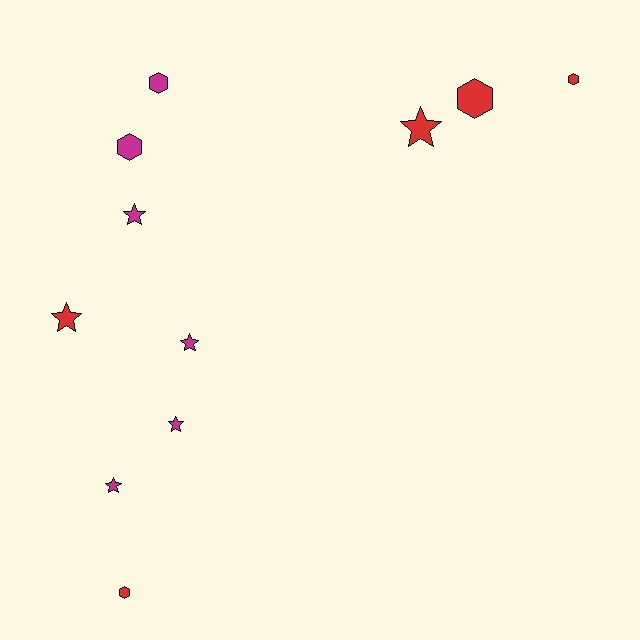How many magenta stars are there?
There are 4 magenta stars.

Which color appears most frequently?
Magenta, with 6 objects.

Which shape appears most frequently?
Star, with 6 objects.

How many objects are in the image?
There are 11 objects.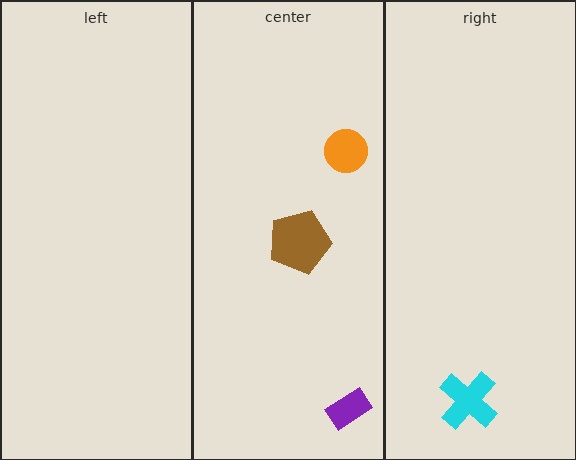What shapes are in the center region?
The brown pentagon, the purple rectangle, the orange circle.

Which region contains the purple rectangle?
The center region.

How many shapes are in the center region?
3.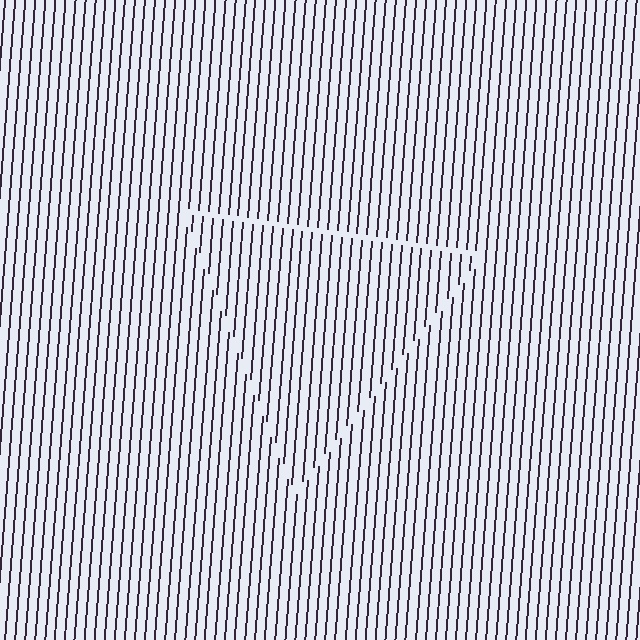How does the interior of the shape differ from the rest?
The interior of the shape contains the same grating, shifted by half a period — the contour is defined by the phase discontinuity where line-ends from the inner and outer gratings abut.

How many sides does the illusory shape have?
3 sides — the line-ends trace a triangle.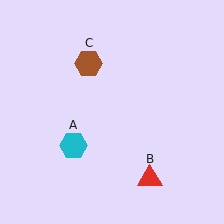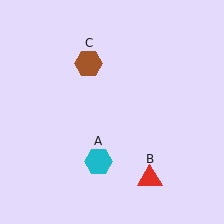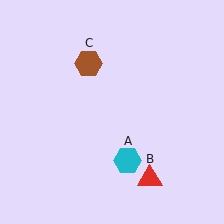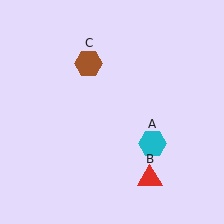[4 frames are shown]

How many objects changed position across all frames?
1 object changed position: cyan hexagon (object A).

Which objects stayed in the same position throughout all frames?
Red triangle (object B) and brown hexagon (object C) remained stationary.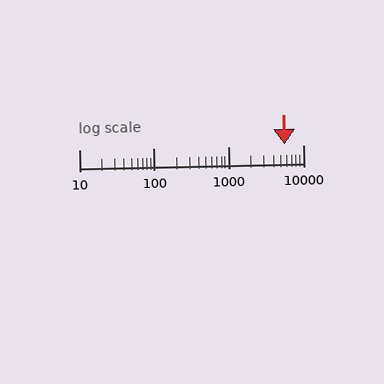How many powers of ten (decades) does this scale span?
The scale spans 3 decades, from 10 to 10000.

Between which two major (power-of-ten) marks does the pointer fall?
The pointer is between 1000 and 10000.